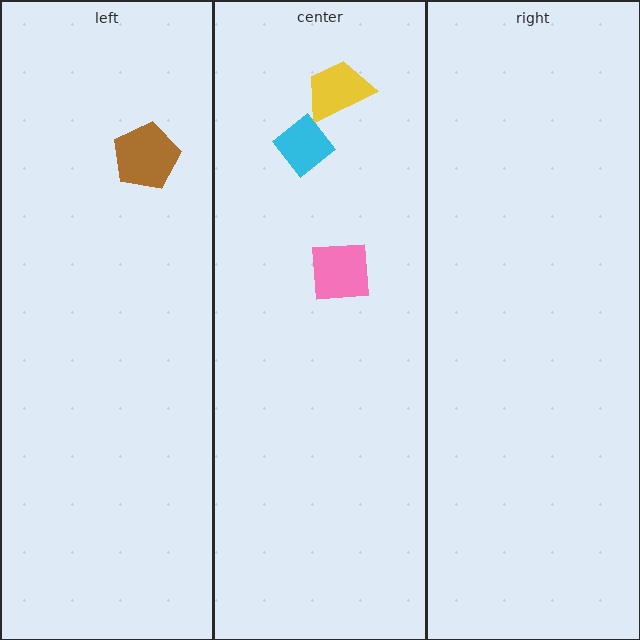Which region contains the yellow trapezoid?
The center region.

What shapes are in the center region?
The yellow trapezoid, the cyan diamond, the pink square.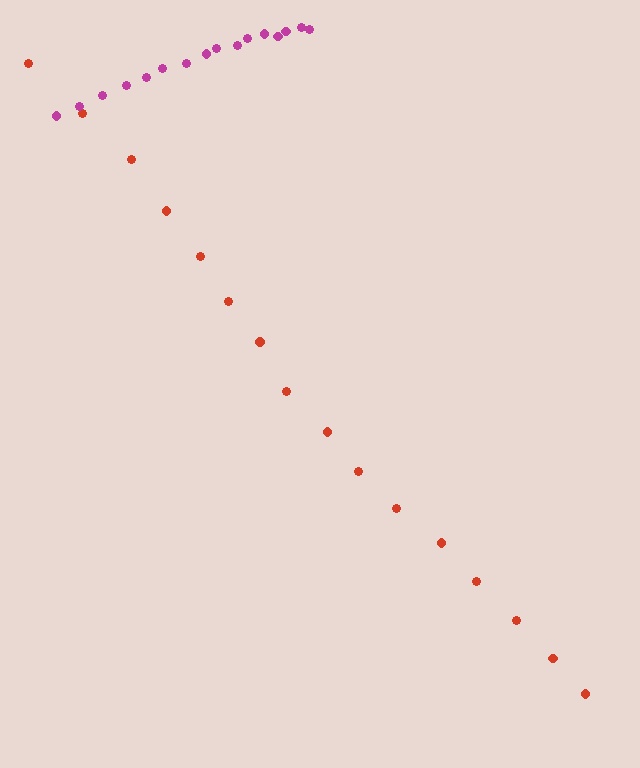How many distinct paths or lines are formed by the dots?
There are 2 distinct paths.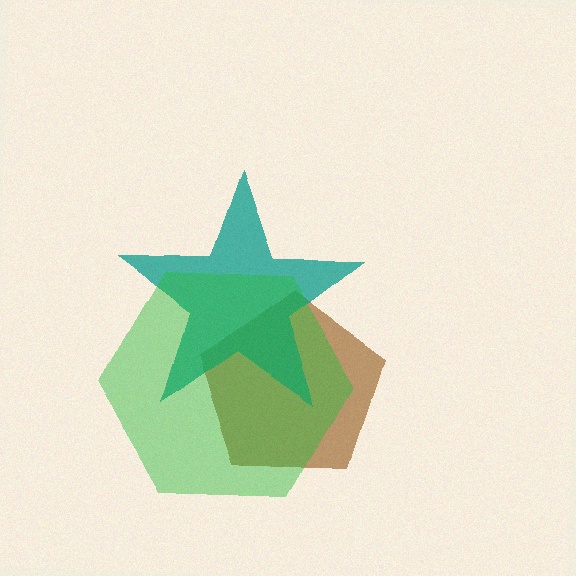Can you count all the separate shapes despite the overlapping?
Yes, there are 3 separate shapes.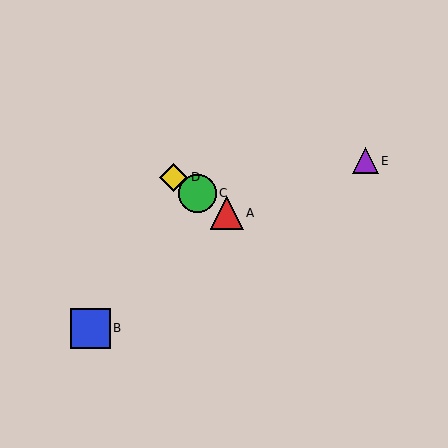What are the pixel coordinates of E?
Object E is at (366, 161).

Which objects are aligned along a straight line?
Objects A, C, D are aligned along a straight line.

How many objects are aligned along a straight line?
3 objects (A, C, D) are aligned along a straight line.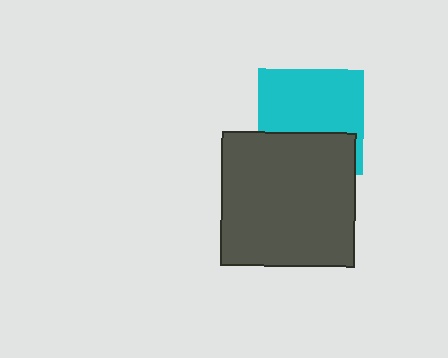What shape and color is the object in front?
The object in front is a dark gray square.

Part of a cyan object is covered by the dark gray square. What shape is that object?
It is a square.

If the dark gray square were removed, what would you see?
You would see the complete cyan square.